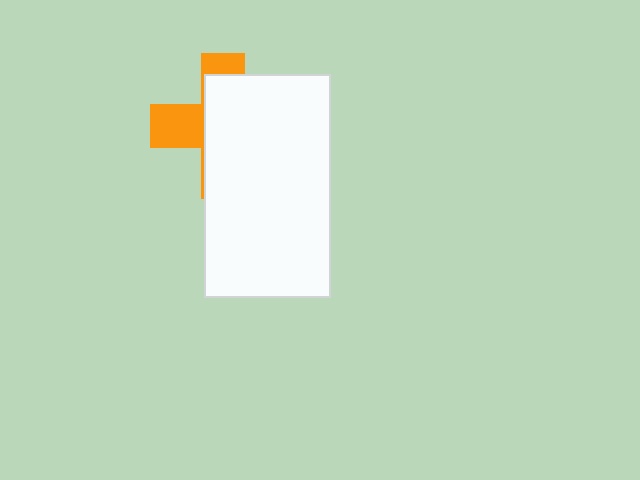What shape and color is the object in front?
The object in front is a white rectangle.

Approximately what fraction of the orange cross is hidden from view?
Roughly 69% of the orange cross is hidden behind the white rectangle.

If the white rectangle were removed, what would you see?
You would see the complete orange cross.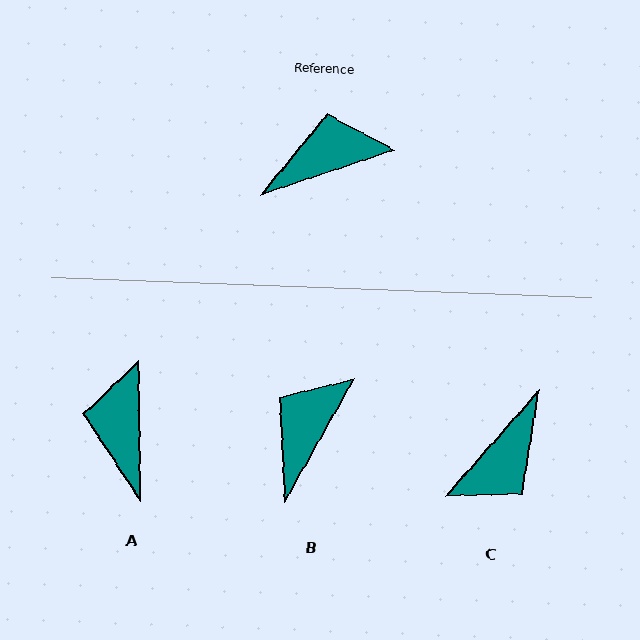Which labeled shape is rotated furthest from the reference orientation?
C, about 150 degrees away.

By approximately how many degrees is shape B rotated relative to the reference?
Approximately 42 degrees counter-clockwise.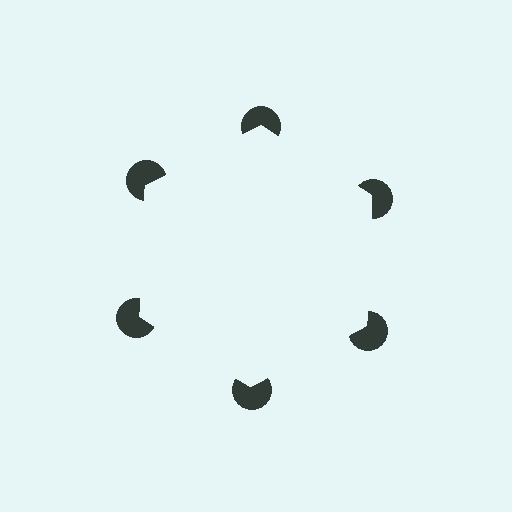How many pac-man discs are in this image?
There are 6 — one at each vertex of the illusory hexagon.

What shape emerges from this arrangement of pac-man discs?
An illusory hexagon — its edges are inferred from the aligned wedge cuts in the pac-man discs, not physically drawn.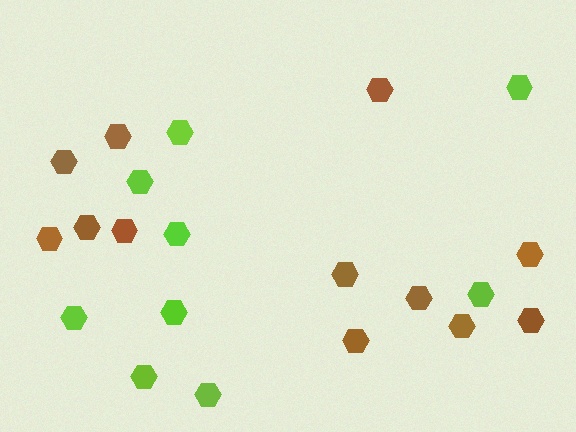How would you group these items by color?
There are 2 groups: one group of brown hexagons (12) and one group of lime hexagons (9).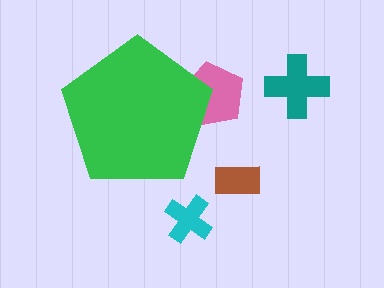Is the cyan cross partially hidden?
No, the cyan cross is fully visible.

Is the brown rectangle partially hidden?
No, the brown rectangle is fully visible.